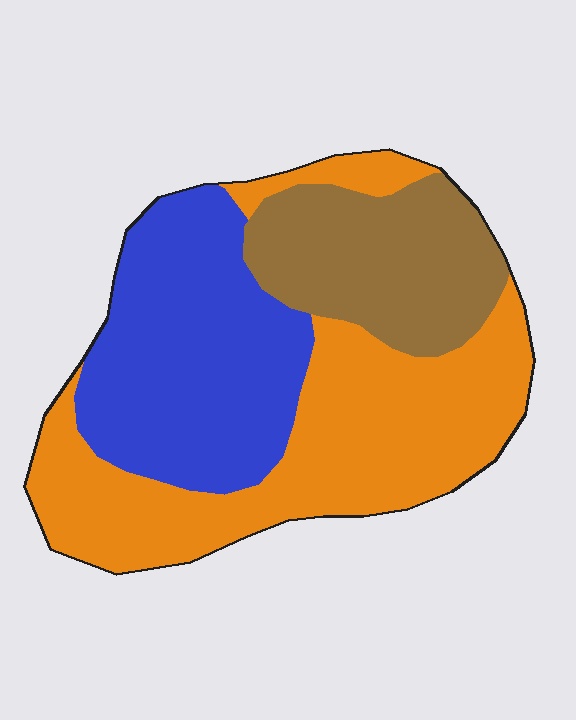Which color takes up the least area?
Brown, at roughly 20%.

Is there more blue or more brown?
Blue.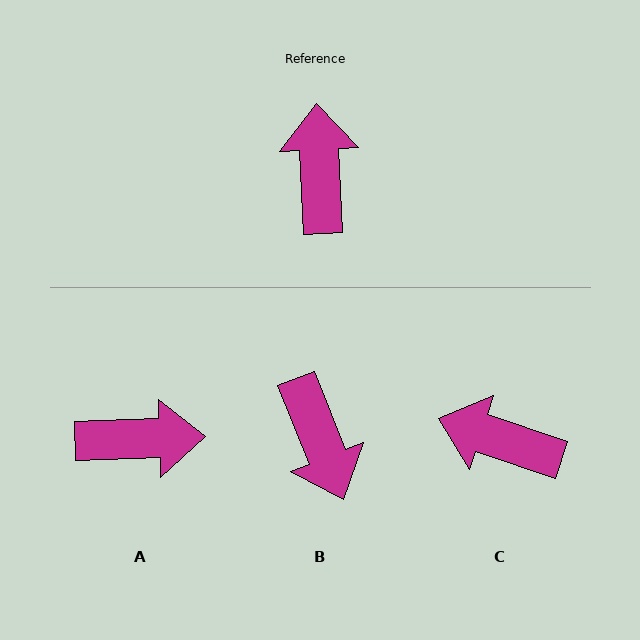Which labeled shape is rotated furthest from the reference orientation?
B, about 161 degrees away.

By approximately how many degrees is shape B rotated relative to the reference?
Approximately 161 degrees clockwise.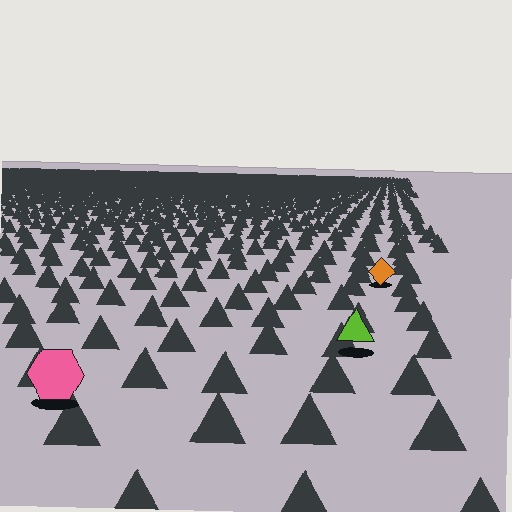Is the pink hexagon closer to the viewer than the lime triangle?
Yes. The pink hexagon is closer — you can tell from the texture gradient: the ground texture is coarser near it.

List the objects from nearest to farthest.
From nearest to farthest: the pink hexagon, the lime triangle, the orange diamond.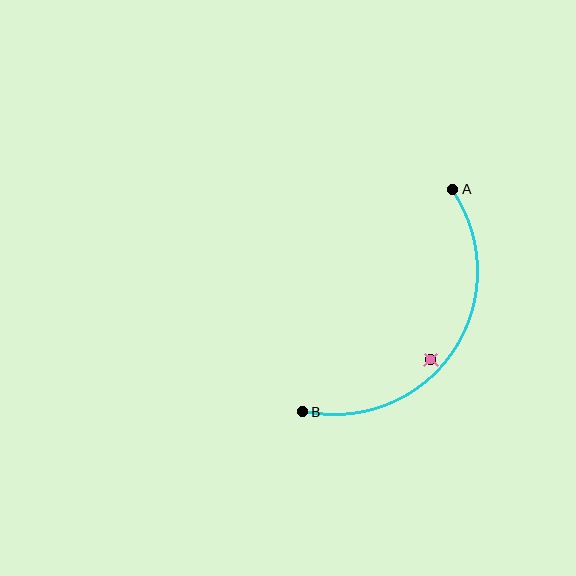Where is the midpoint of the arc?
The arc midpoint is the point on the curve farthest from the straight line joining A and B. It sits below and to the right of that line.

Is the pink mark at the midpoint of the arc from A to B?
No — the pink mark does not lie on the arc at all. It sits slightly inside the curve.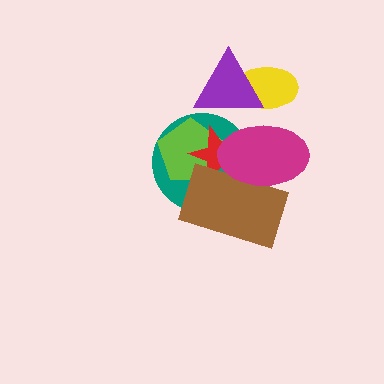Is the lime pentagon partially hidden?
Yes, it is partially covered by another shape.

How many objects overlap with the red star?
4 objects overlap with the red star.